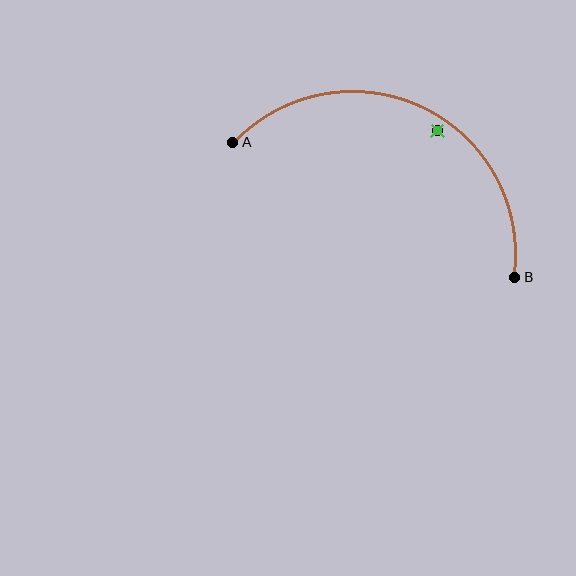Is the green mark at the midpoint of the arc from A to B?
No — the green mark does not lie on the arc at all. It sits slightly inside the curve.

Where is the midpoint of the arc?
The arc midpoint is the point on the curve farthest from the straight line joining A and B. It sits above that line.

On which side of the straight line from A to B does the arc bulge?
The arc bulges above the straight line connecting A and B.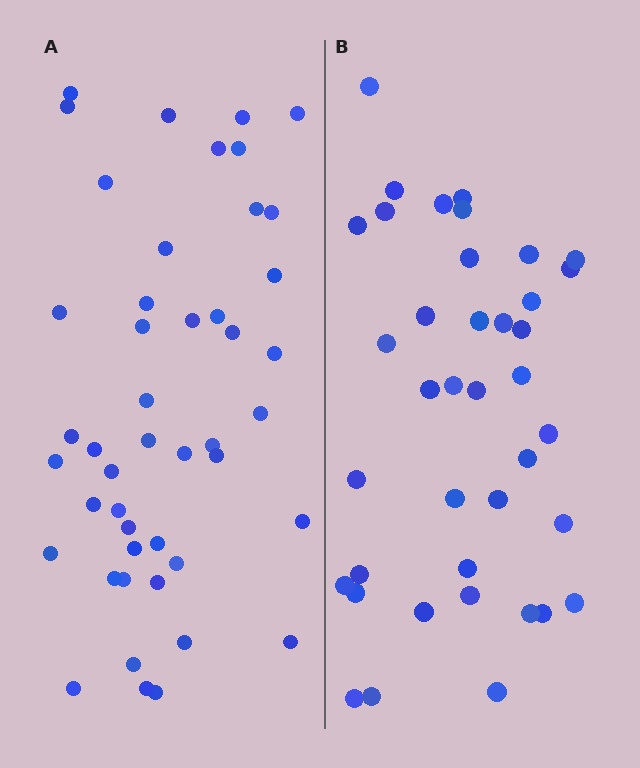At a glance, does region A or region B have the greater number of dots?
Region A (the left region) has more dots.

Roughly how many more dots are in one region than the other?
Region A has roughly 8 or so more dots than region B.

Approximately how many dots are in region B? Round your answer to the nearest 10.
About 40 dots. (The exact count is 39, which rounds to 40.)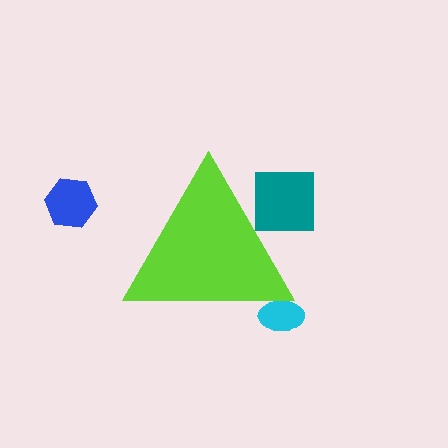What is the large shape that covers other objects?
A lime triangle.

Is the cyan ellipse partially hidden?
Yes, the cyan ellipse is partially hidden behind the lime triangle.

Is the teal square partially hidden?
Yes, the teal square is partially hidden behind the lime triangle.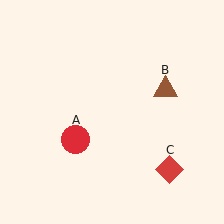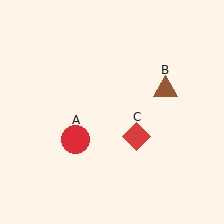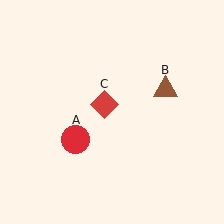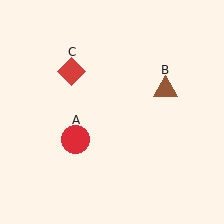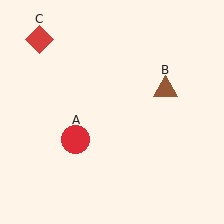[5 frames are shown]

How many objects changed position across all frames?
1 object changed position: red diamond (object C).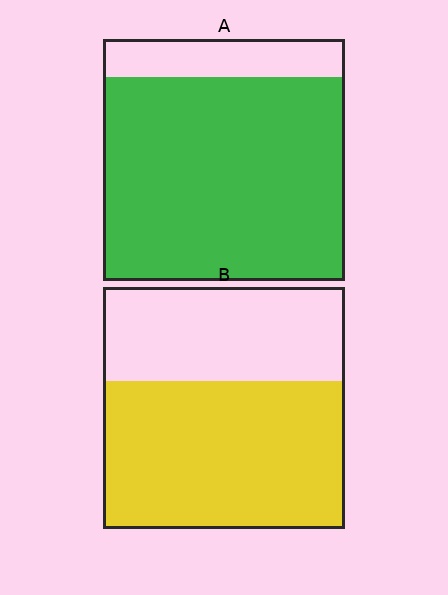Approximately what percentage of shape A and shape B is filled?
A is approximately 85% and B is approximately 60%.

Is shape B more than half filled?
Yes.